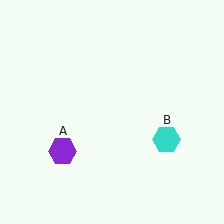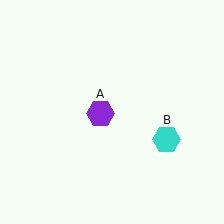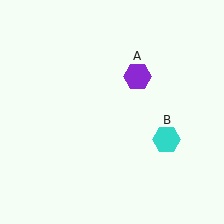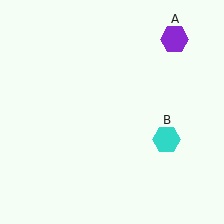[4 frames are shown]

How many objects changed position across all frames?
1 object changed position: purple hexagon (object A).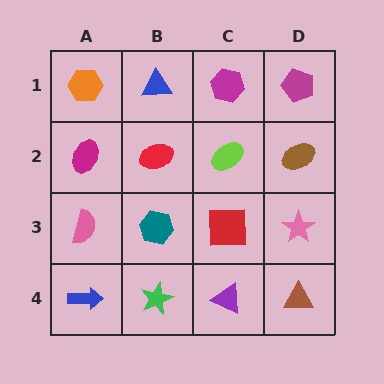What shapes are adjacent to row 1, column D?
A brown ellipse (row 2, column D), a magenta hexagon (row 1, column C).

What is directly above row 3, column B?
A red ellipse.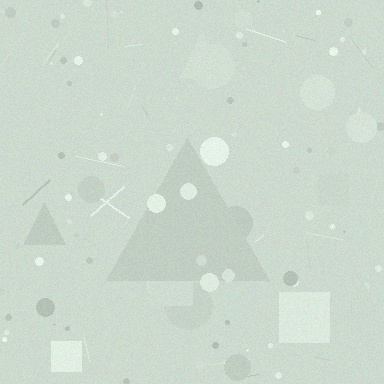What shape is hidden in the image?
A triangle is hidden in the image.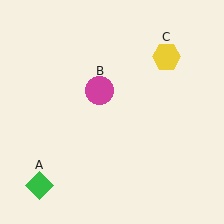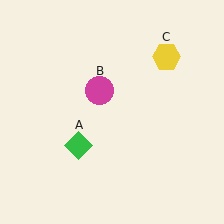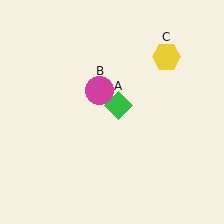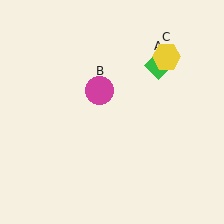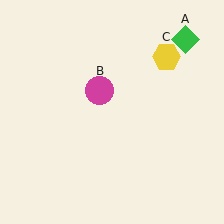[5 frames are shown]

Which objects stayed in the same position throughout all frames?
Magenta circle (object B) and yellow hexagon (object C) remained stationary.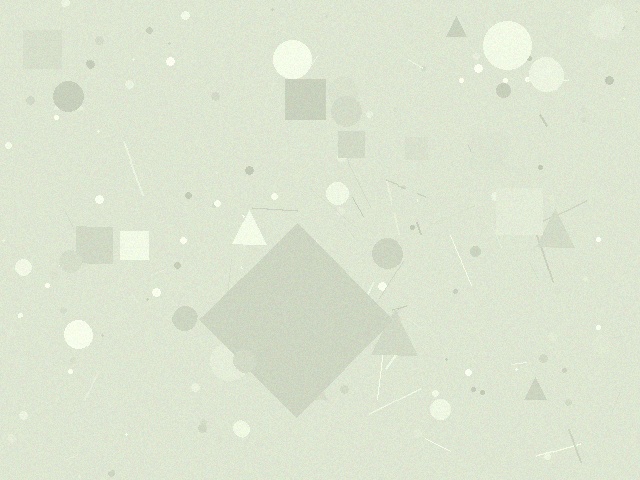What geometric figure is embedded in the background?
A diamond is embedded in the background.